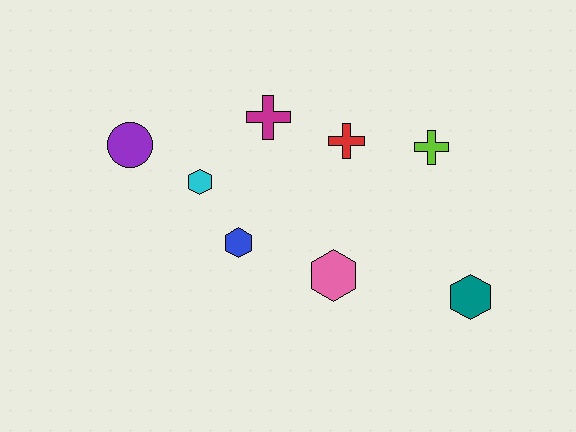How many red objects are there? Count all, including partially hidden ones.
There is 1 red object.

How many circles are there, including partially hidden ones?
There is 1 circle.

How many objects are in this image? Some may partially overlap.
There are 8 objects.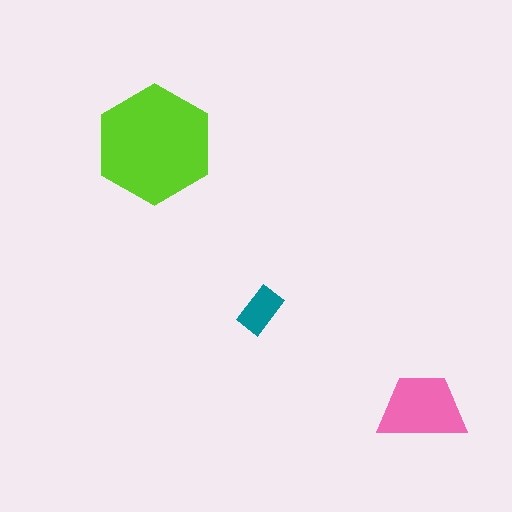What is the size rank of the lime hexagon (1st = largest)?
1st.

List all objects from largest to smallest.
The lime hexagon, the pink trapezoid, the teal rectangle.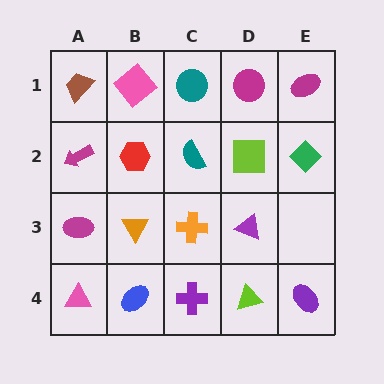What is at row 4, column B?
A blue ellipse.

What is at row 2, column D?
A lime square.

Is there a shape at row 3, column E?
No, that cell is empty.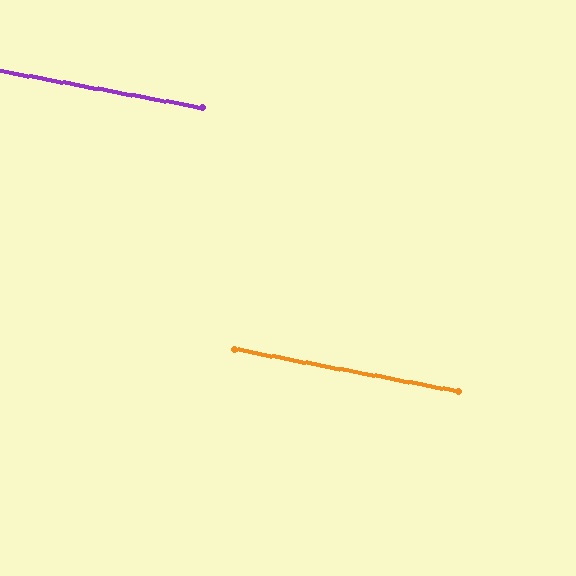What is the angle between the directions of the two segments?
Approximately 0 degrees.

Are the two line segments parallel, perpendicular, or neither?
Parallel — their directions differ by only 0.4°.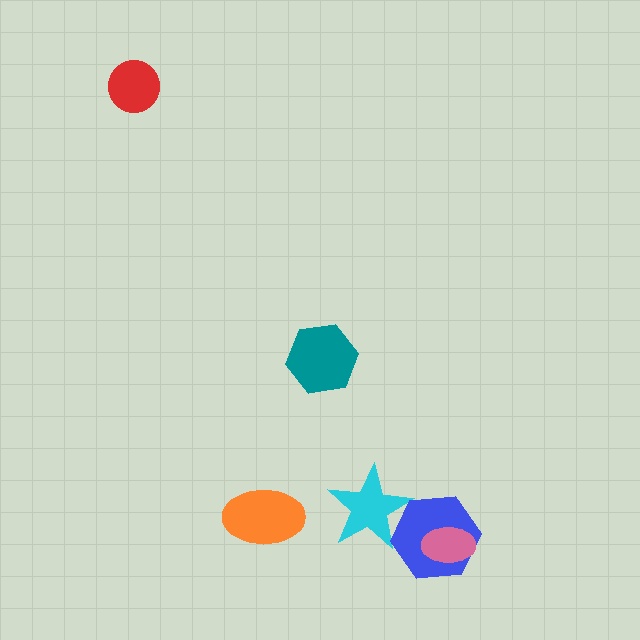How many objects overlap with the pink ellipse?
1 object overlaps with the pink ellipse.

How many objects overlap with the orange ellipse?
0 objects overlap with the orange ellipse.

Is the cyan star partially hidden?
Yes, it is partially covered by another shape.